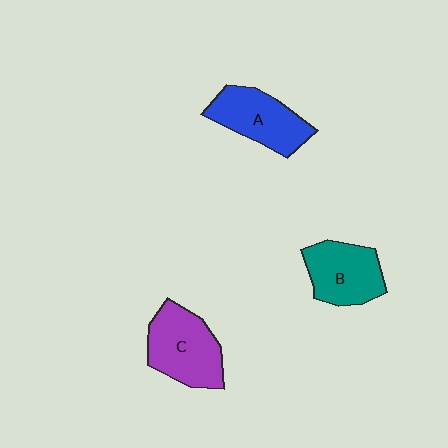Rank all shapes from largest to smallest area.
From largest to smallest: C (purple), A (blue), B (teal).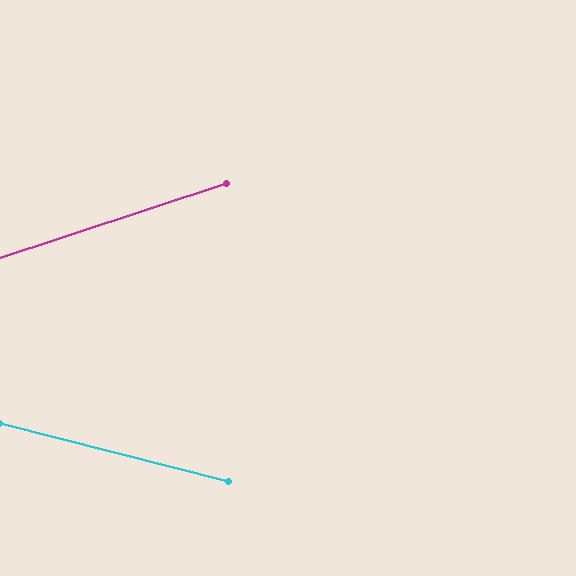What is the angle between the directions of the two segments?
Approximately 32 degrees.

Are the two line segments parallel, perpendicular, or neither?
Neither parallel nor perpendicular — they differ by about 32°.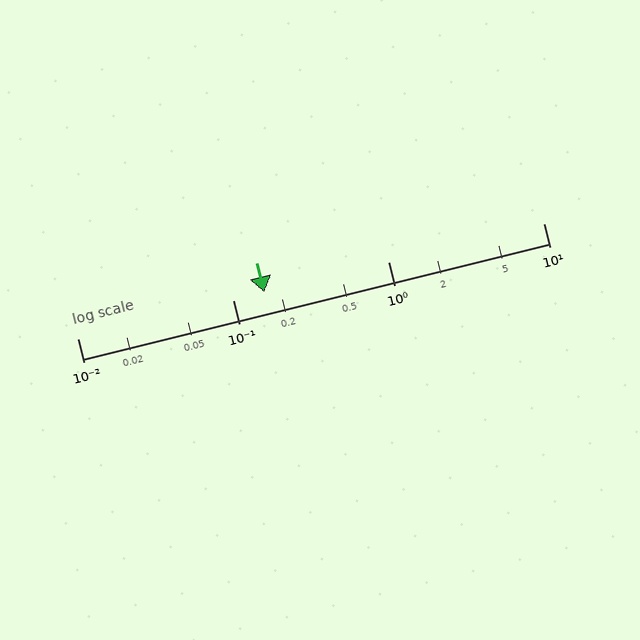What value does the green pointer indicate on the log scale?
The pointer indicates approximately 0.16.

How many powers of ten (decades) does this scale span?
The scale spans 3 decades, from 0.01 to 10.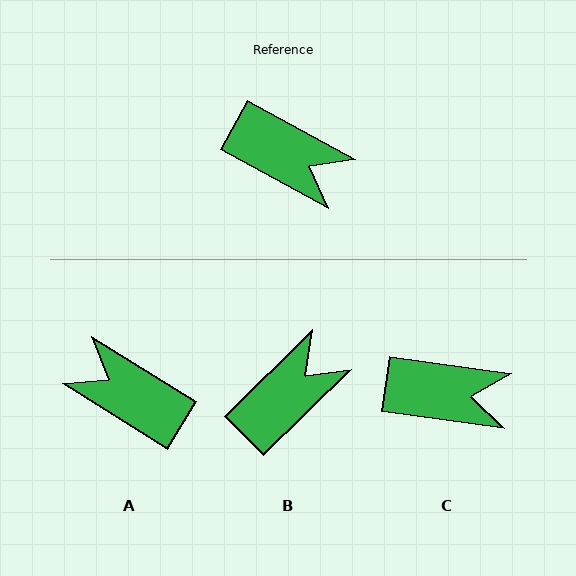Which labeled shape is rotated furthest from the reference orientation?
A, about 177 degrees away.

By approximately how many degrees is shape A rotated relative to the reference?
Approximately 177 degrees counter-clockwise.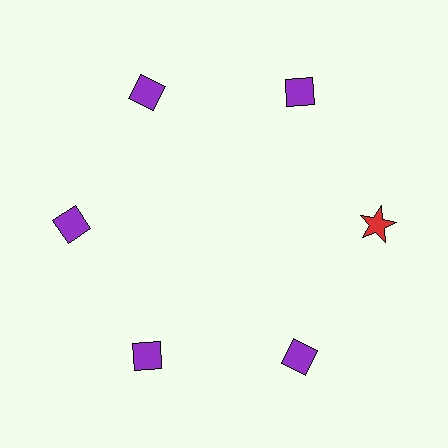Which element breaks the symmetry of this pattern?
The red star at roughly the 3 o'clock position breaks the symmetry. All other shapes are purple diamonds.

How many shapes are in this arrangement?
There are 6 shapes arranged in a ring pattern.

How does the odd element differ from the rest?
It differs in both color (red instead of purple) and shape (star instead of diamond).